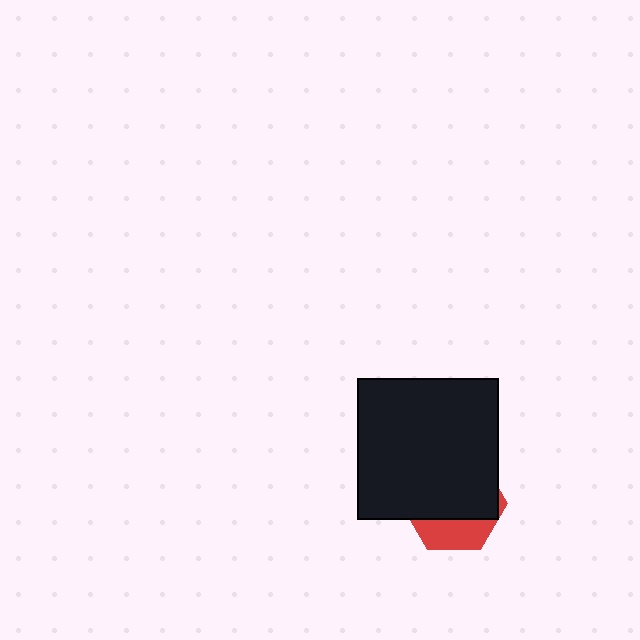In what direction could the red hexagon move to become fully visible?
The red hexagon could move down. That would shift it out from behind the black square entirely.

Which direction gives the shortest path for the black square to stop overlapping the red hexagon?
Moving up gives the shortest separation.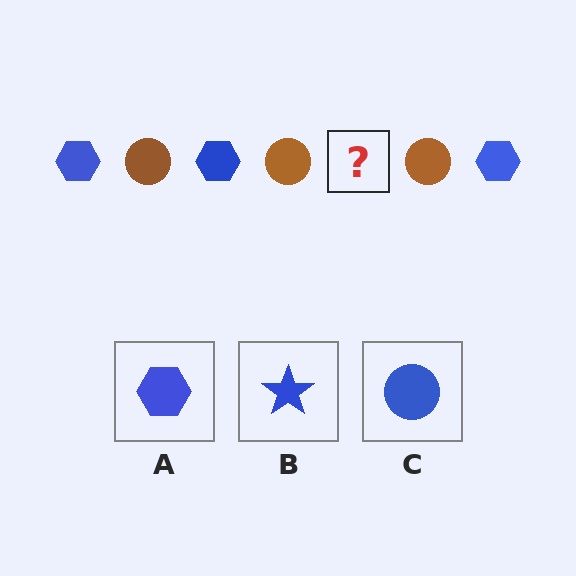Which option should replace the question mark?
Option A.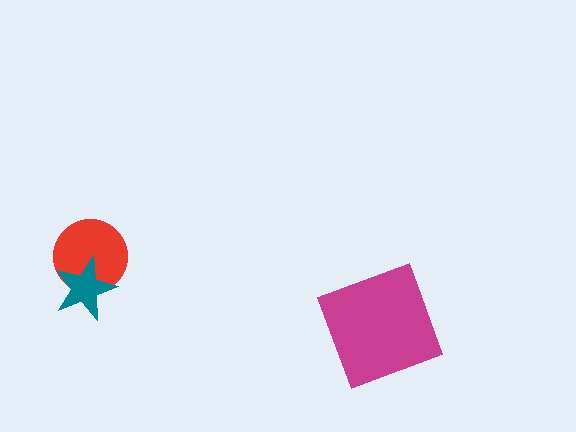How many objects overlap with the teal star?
1 object overlaps with the teal star.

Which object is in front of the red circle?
The teal star is in front of the red circle.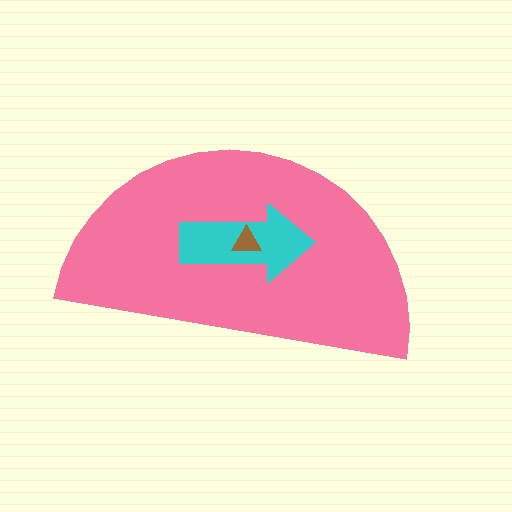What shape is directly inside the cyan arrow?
The brown triangle.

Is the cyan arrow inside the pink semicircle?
Yes.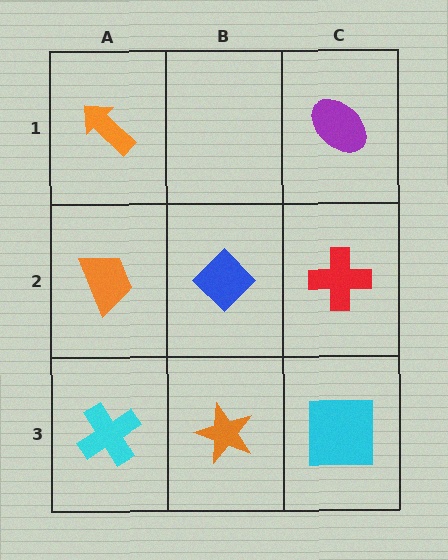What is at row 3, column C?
A cyan square.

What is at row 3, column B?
An orange star.